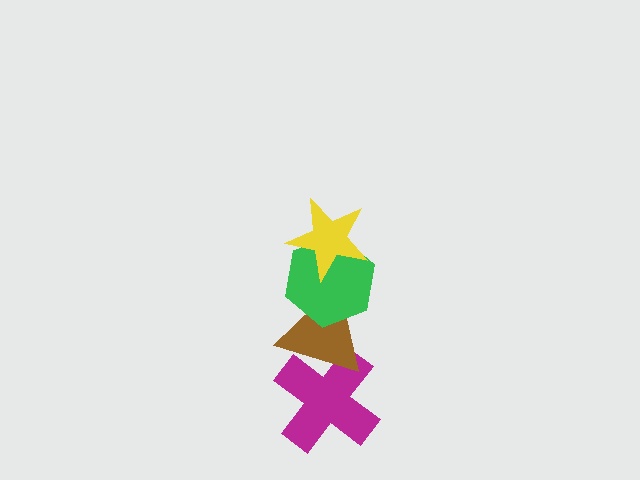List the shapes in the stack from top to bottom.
From top to bottom: the yellow star, the green hexagon, the brown triangle, the magenta cross.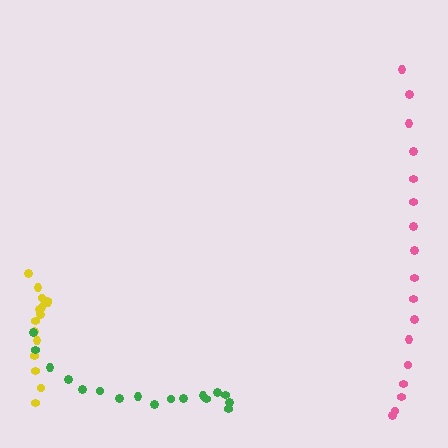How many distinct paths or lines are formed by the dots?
There are 3 distinct paths.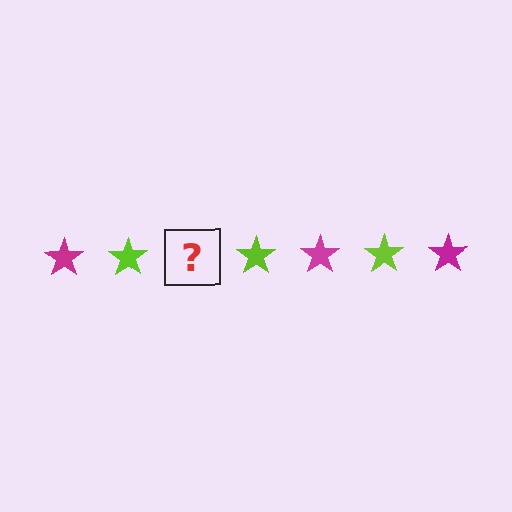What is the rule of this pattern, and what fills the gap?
The rule is that the pattern cycles through magenta, lime stars. The gap should be filled with a magenta star.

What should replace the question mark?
The question mark should be replaced with a magenta star.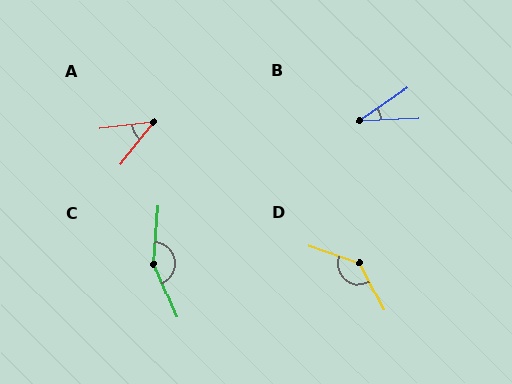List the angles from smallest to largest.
B (31°), A (44°), D (136°), C (153°).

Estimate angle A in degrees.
Approximately 44 degrees.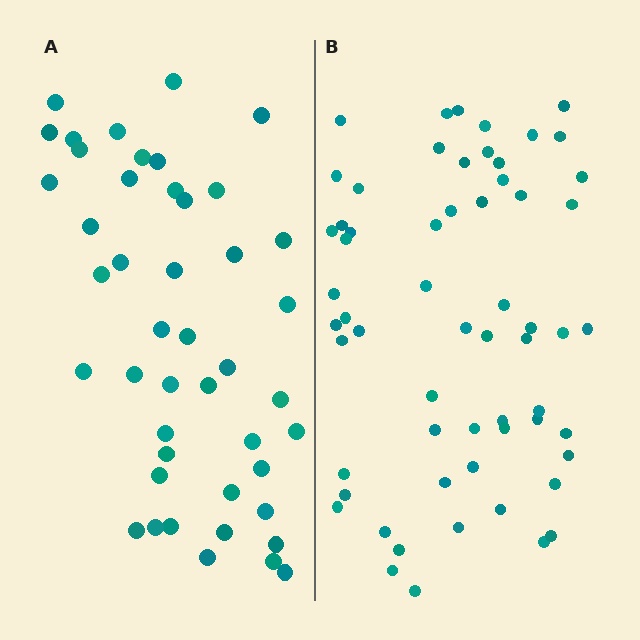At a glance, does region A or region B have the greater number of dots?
Region B (the right region) has more dots.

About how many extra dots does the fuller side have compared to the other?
Region B has approximately 15 more dots than region A.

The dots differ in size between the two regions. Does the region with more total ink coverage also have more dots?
No. Region A has more total ink coverage because its dots are larger, but region B actually contains more individual dots. Total area can be misleading — the number of items is what matters here.